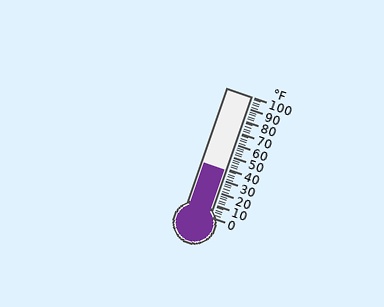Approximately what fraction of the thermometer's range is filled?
The thermometer is filled to approximately 40% of its range.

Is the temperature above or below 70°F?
The temperature is below 70°F.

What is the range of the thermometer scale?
The thermometer scale ranges from 0°F to 100°F.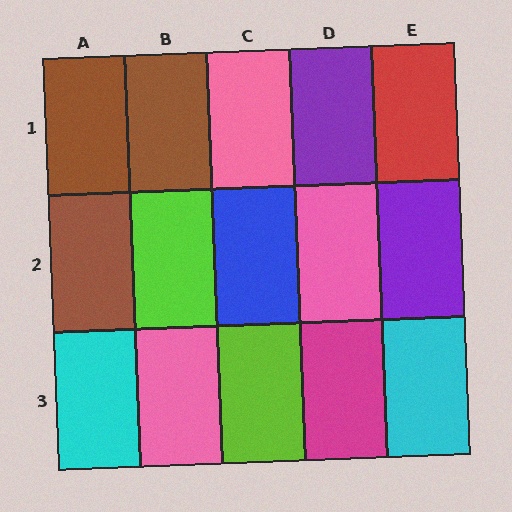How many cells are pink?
3 cells are pink.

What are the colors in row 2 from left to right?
Brown, lime, blue, pink, purple.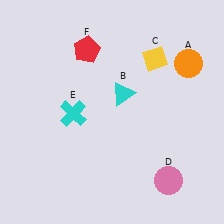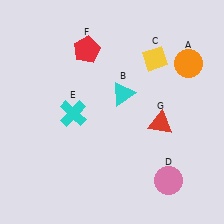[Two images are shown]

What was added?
A red triangle (G) was added in Image 2.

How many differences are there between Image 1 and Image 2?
There is 1 difference between the two images.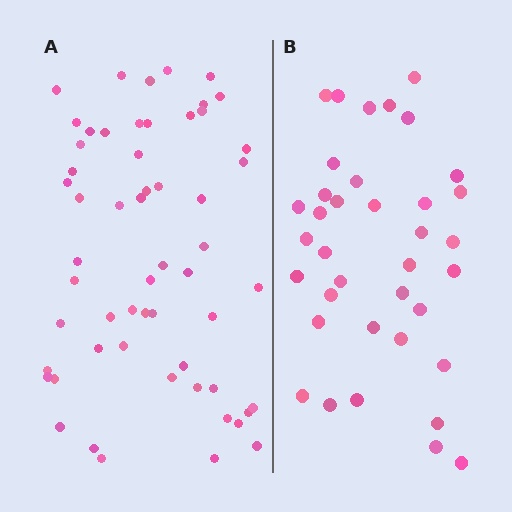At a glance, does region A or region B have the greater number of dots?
Region A (the left region) has more dots.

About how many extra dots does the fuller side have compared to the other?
Region A has approximately 20 more dots than region B.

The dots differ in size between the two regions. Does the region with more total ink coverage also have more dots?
No. Region B has more total ink coverage because its dots are larger, but region A actually contains more individual dots. Total area can be misleading — the number of items is what matters here.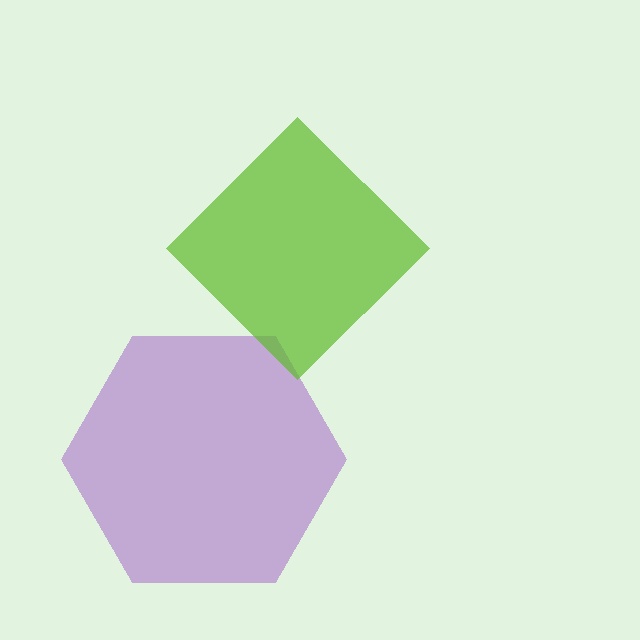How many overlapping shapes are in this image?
There are 2 overlapping shapes in the image.